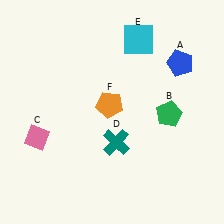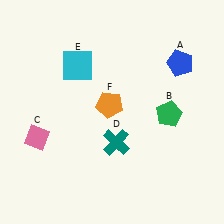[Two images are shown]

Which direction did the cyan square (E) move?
The cyan square (E) moved left.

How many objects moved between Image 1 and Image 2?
1 object moved between the two images.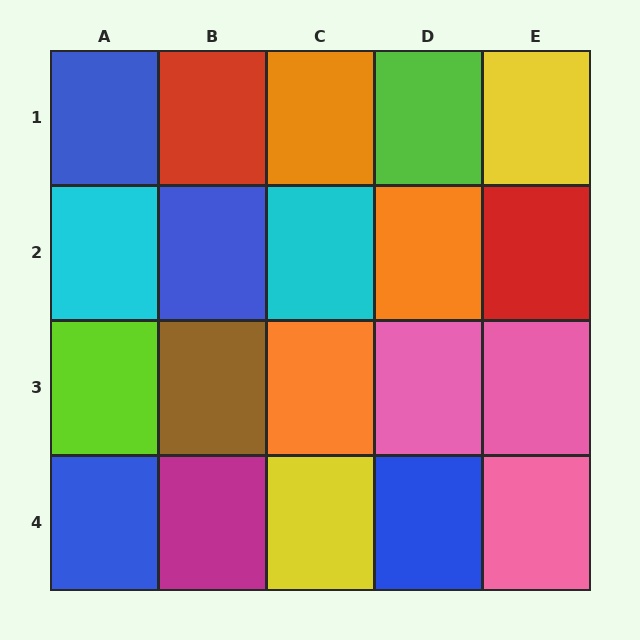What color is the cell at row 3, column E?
Pink.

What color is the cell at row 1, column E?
Yellow.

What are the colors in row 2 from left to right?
Cyan, blue, cyan, orange, red.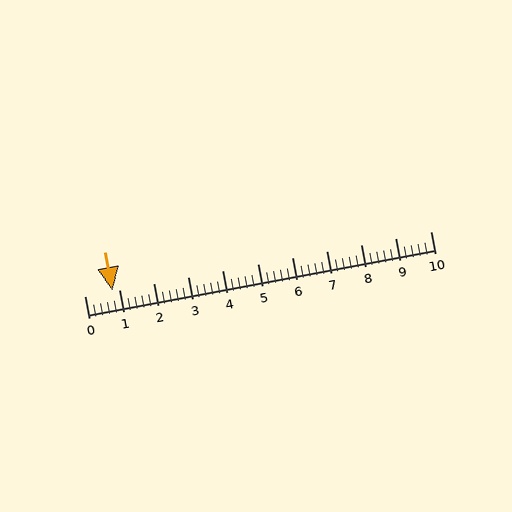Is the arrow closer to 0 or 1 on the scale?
The arrow is closer to 1.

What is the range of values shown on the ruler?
The ruler shows values from 0 to 10.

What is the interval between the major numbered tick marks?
The major tick marks are spaced 1 units apart.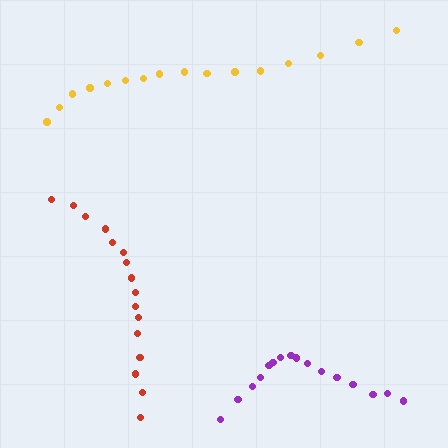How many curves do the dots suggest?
There are 3 distinct paths.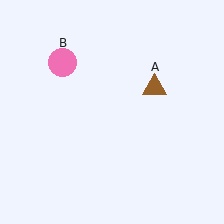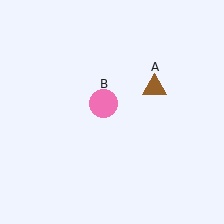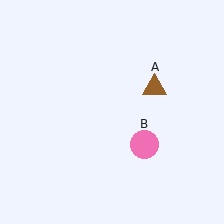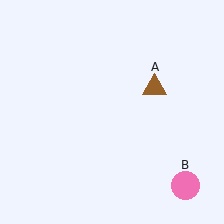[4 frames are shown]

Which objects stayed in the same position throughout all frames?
Brown triangle (object A) remained stationary.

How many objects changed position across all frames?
1 object changed position: pink circle (object B).